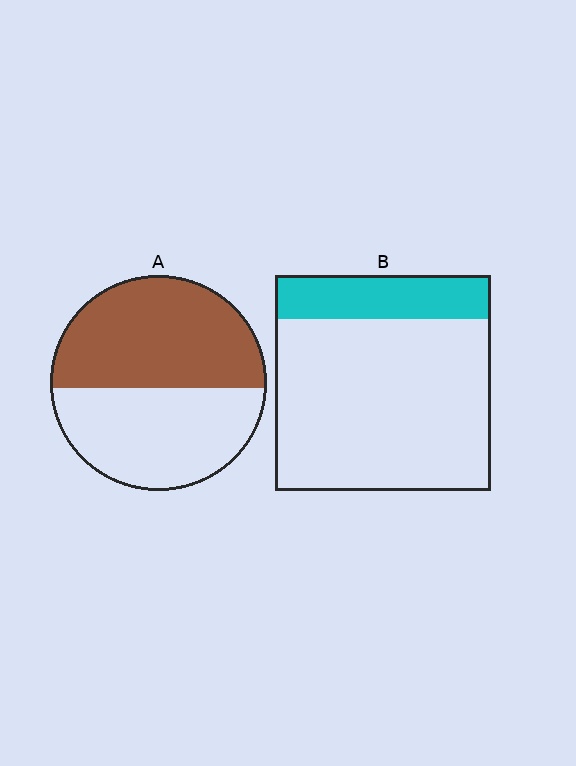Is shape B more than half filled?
No.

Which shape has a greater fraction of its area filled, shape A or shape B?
Shape A.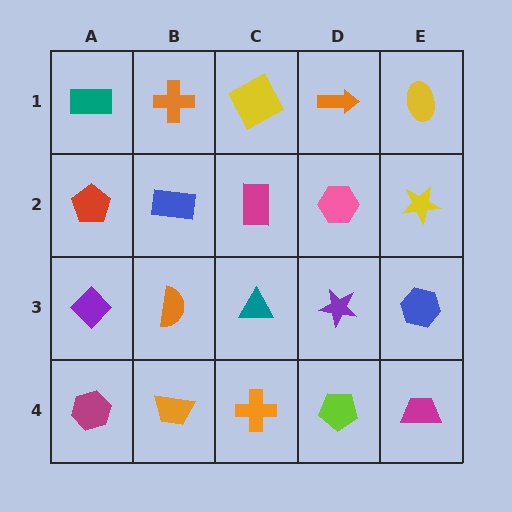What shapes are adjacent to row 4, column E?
A blue hexagon (row 3, column E), a lime pentagon (row 4, column D).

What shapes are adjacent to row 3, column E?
A yellow star (row 2, column E), a magenta trapezoid (row 4, column E), a purple star (row 3, column D).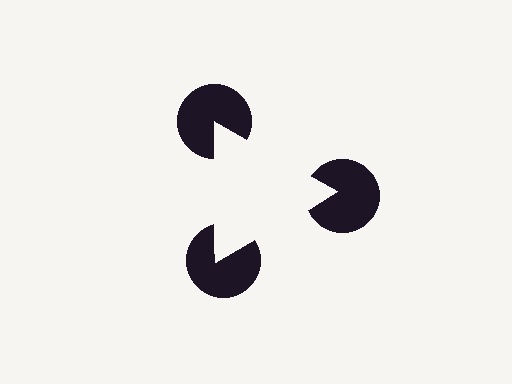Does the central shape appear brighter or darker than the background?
It typically appears slightly brighter than the background, even though no actual brightness change is drawn.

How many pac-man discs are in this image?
There are 3 — one at each vertex of the illusory triangle.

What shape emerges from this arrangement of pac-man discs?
An illusory triangle — its edges are inferred from the aligned wedge cuts in the pac-man discs, not physically drawn.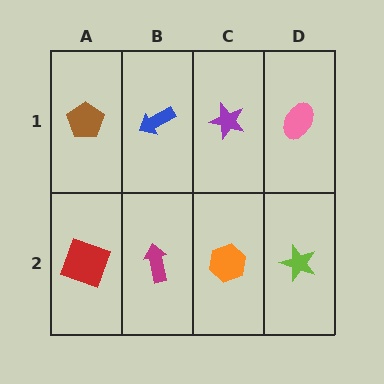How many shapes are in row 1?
4 shapes.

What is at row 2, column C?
An orange hexagon.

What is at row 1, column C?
A purple star.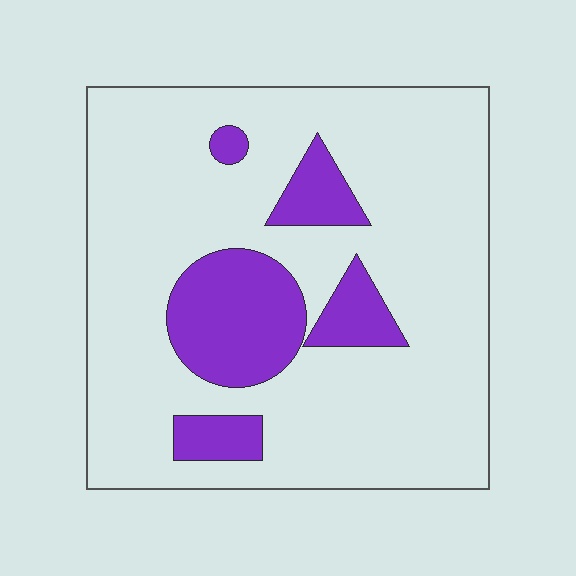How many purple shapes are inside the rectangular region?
5.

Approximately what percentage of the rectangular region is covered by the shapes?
Approximately 20%.